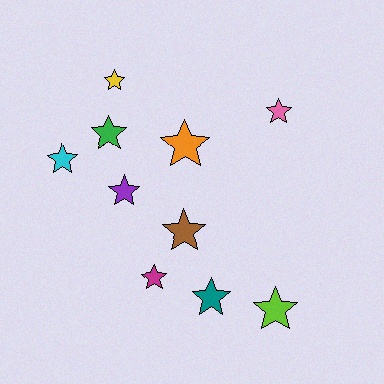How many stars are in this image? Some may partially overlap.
There are 10 stars.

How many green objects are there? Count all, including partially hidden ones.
There is 1 green object.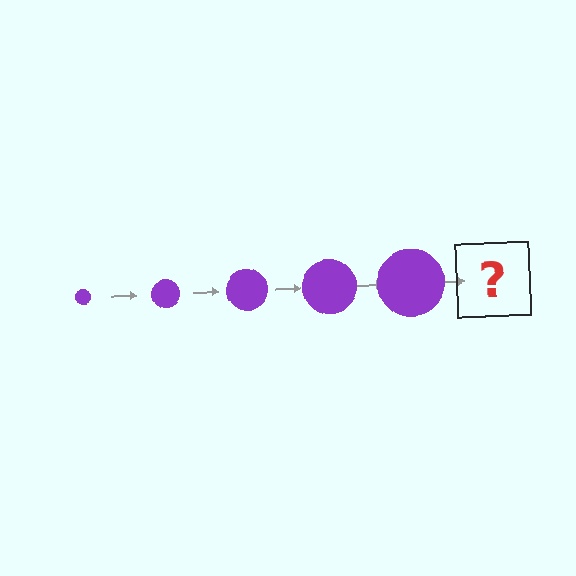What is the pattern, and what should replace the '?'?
The pattern is that the circle gets progressively larger each step. The '?' should be a purple circle, larger than the previous one.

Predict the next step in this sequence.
The next step is a purple circle, larger than the previous one.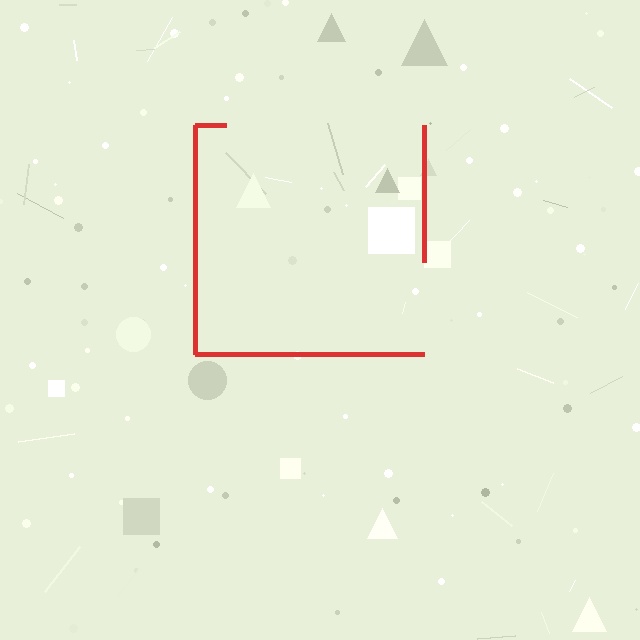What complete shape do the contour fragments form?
The contour fragments form a square.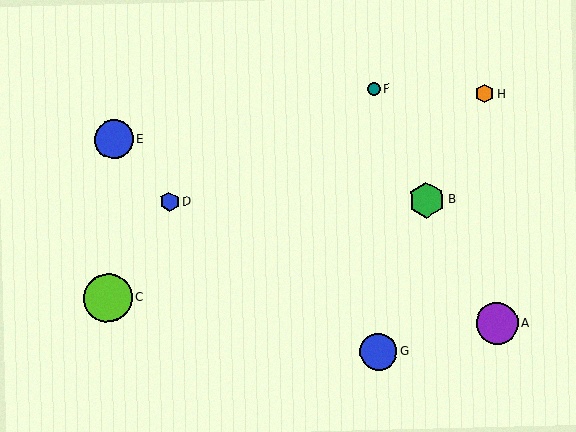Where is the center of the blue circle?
The center of the blue circle is at (378, 352).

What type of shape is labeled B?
Shape B is a green hexagon.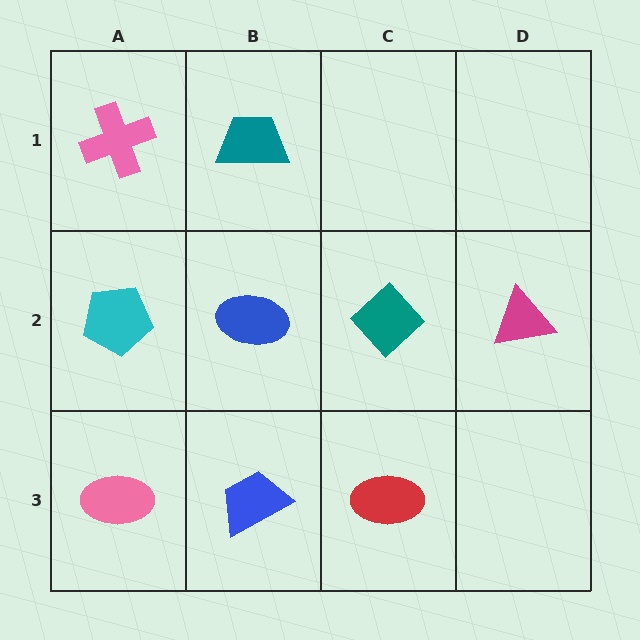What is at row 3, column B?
A blue trapezoid.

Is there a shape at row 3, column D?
No, that cell is empty.